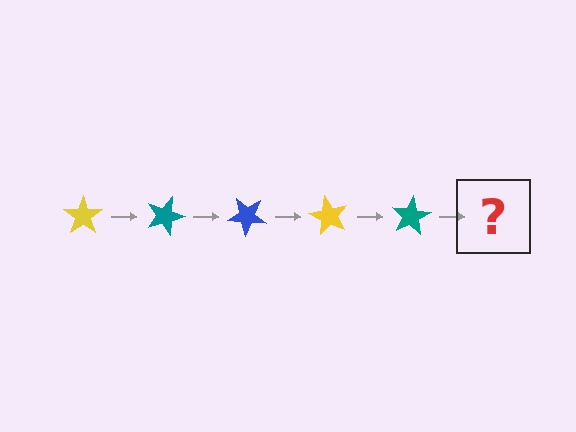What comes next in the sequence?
The next element should be a blue star, rotated 100 degrees from the start.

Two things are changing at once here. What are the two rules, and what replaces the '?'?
The two rules are that it rotates 20 degrees each step and the color cycles through yellow, teal, and blue. The '?' should be a blue star, rotated 100 degrees from the start.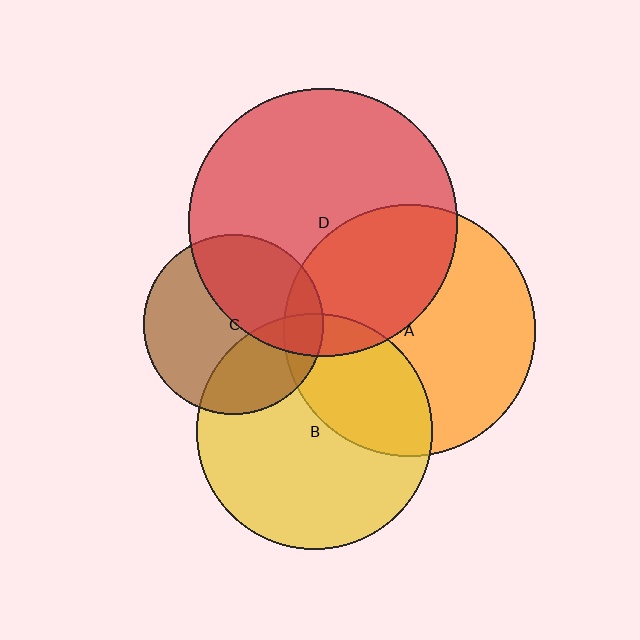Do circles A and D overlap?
Yes.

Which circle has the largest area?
Circle D (red).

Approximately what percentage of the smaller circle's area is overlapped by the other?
Approximately 40%.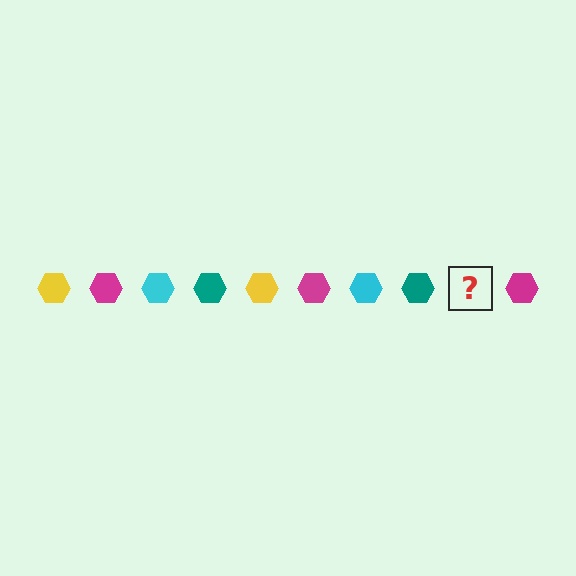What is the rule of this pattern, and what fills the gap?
The rule is that the pattern cycles through yellow, magenta, cyan, teal hexagons. The gap should be filled with a yellow hexagon.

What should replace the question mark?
The question mark should be replaced with a yellow hexagon.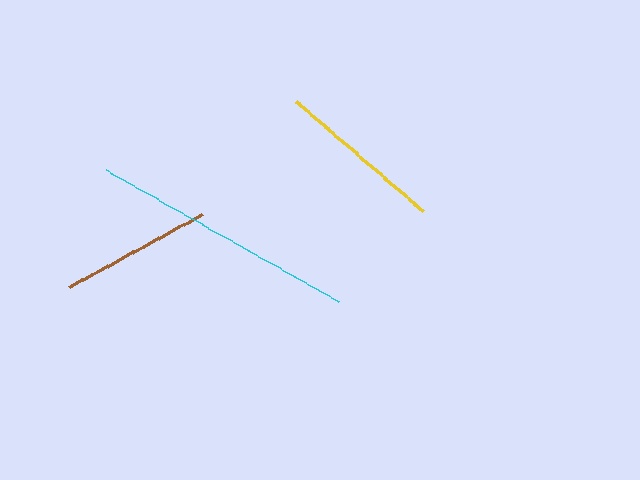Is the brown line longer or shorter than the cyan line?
The cyan line is longer than the brown line.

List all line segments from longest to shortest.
From longest to shortest: cyan, yellow, brown.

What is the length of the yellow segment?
The yellow segment is approximately 168 pixels long.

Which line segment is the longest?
The cyan line is the longest at approximately 268 pixels.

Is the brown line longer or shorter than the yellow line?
The yellow line is longer than the brown line.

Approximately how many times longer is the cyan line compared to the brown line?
The cyan line is approximately 1.8 times the length of the brown line.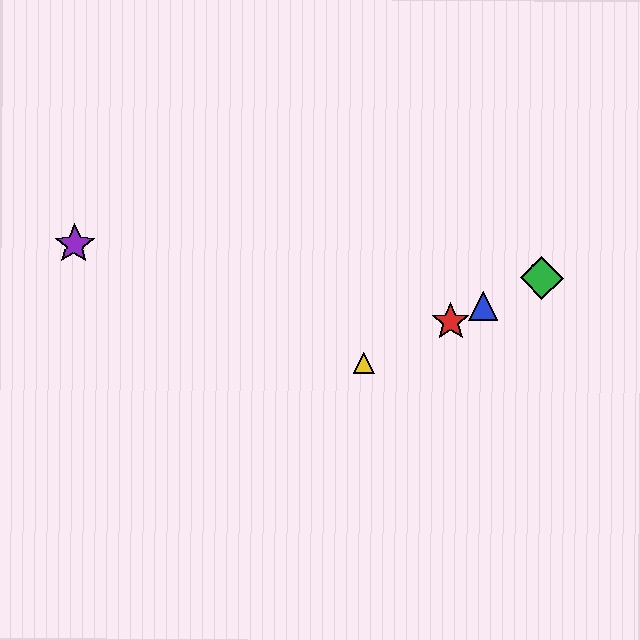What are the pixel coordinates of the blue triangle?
The blue triangle is at (483, 306).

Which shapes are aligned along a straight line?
The red star, the blue triangle, the green diamond, the yellow triangle are aligned along a straight line.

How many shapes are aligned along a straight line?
4 shapes (the red star, the blue triangle, the green diamond, the yellow triangle) are aligned along a straight line.